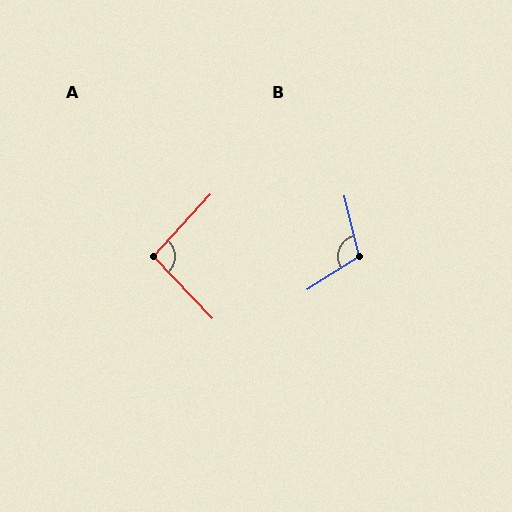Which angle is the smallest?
A, at approximately 94 degrees.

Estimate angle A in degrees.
Approximately 94 degrees.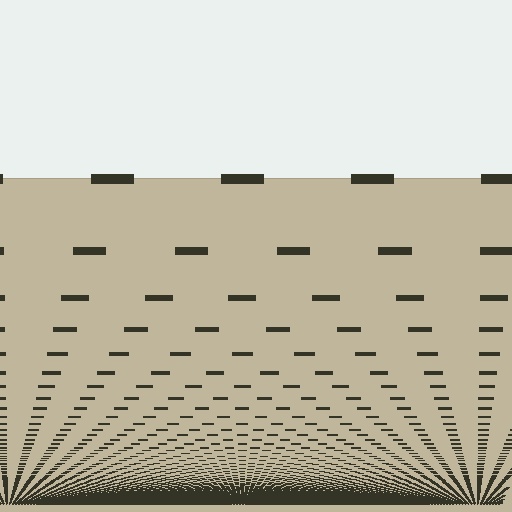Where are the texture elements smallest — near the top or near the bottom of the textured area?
Near the bottom.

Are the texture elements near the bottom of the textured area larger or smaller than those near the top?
Smaller. The gradient is inverted — elements near the bottom are smaller and denser.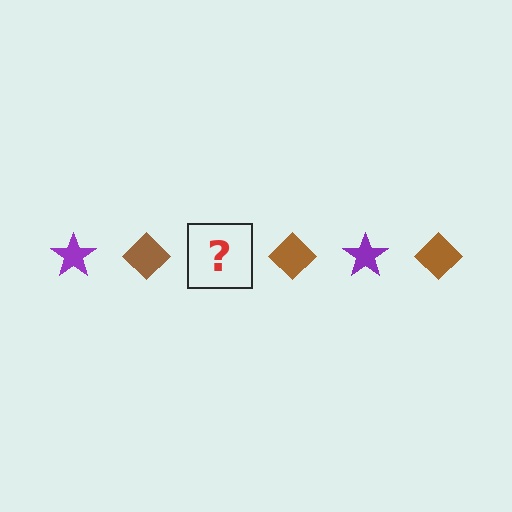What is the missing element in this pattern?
The missing element is a purple star.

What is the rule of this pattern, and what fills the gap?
The rule is that the pattern alternates between purple star and brown diamond. The gap should be filled with a purple star.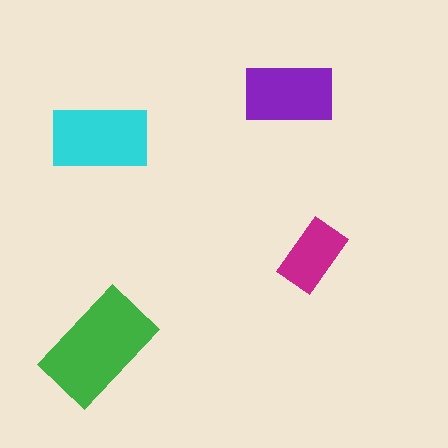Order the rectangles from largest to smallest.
the green one, the cyan one, the purple one, the magenta one.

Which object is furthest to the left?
The green rectangle is leftmost.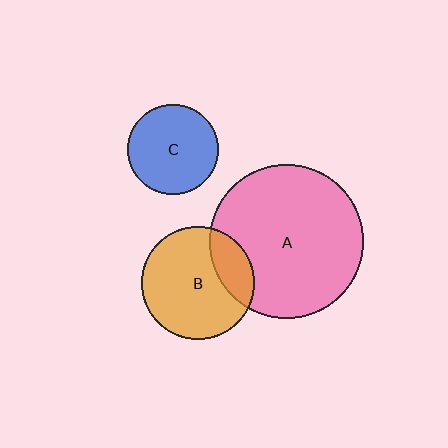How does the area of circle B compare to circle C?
Approximately 1.5 times.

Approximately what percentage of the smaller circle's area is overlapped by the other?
Approximately 20%.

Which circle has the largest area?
Circle A (pink).